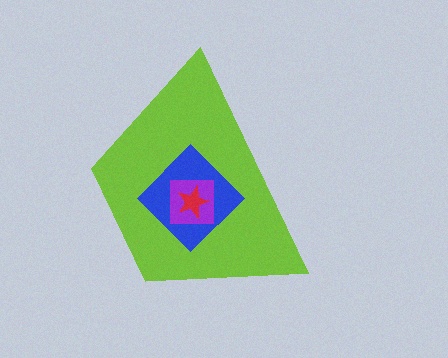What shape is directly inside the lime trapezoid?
The blue diamond.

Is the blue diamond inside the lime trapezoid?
Yes.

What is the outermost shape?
The lime trapezoid.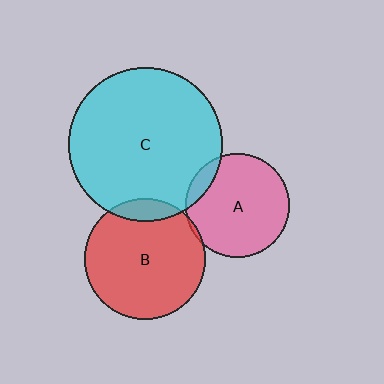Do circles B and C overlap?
Yes.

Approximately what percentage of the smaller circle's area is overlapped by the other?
Approximately 10%.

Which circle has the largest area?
Circle C (cyan).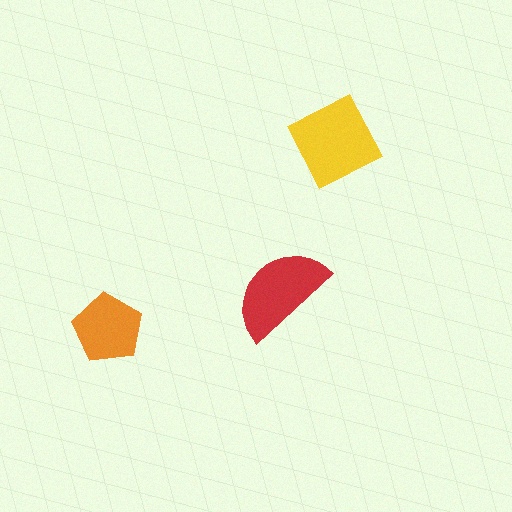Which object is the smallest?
The orange pentagon.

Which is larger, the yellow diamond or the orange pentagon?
The yellow diamond.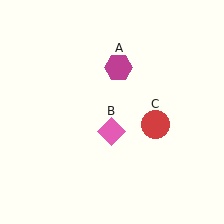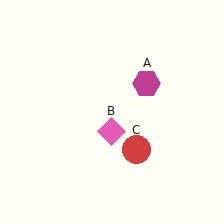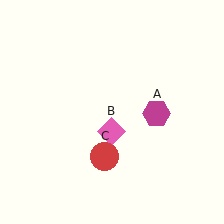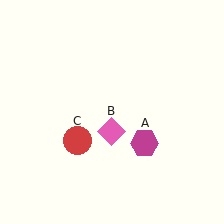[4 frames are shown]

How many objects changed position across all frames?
2 objects changed position: magenta hexagon (object A), red circle (object C).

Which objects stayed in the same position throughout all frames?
Pink diamond (object B) remained stationary.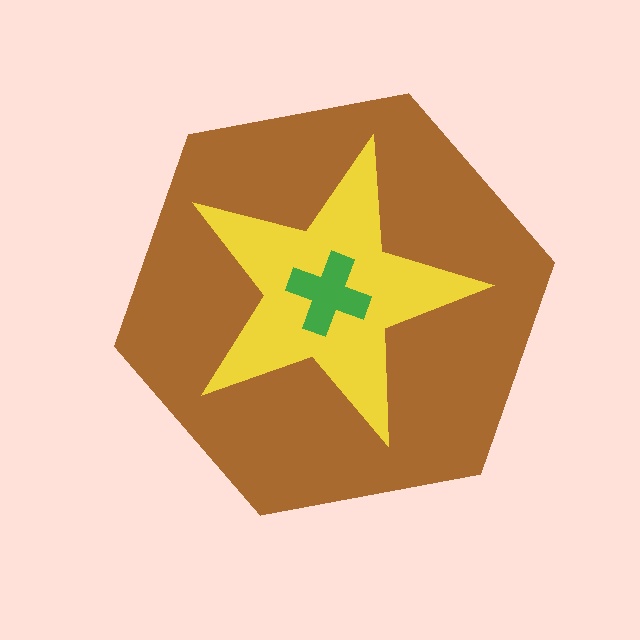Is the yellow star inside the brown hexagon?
Yes.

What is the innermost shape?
The green cross.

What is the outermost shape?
The brown hexagon.